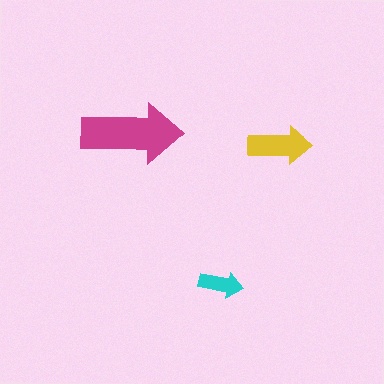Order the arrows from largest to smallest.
the magenta one, the yellow one, the cyan one.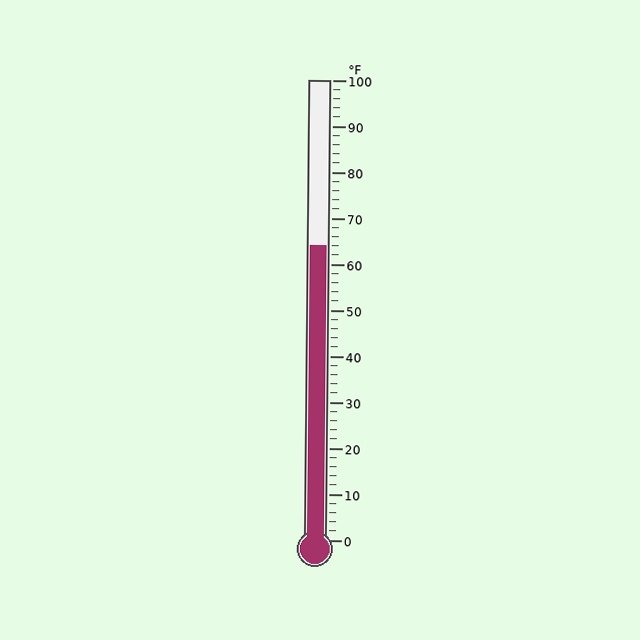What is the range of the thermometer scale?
The thermometer scale ranges from 0°F to 100°F.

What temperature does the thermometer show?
The thermometer shows approximately 64°F.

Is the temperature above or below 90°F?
The temperature is below 90°F.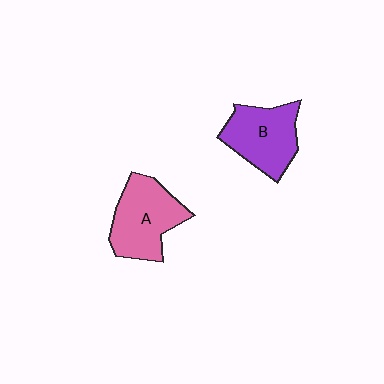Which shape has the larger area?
Shape A (pink).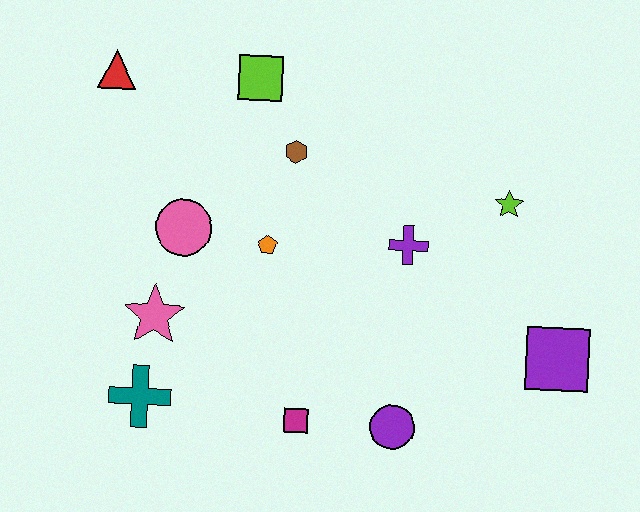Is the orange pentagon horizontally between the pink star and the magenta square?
Yes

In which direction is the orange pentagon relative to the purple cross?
The orange pentagon is to the left of the purple cross.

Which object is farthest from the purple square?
The red triangle is farthest from the purple square.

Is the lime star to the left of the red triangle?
No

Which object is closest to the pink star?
The teal cross is closest to the pink star.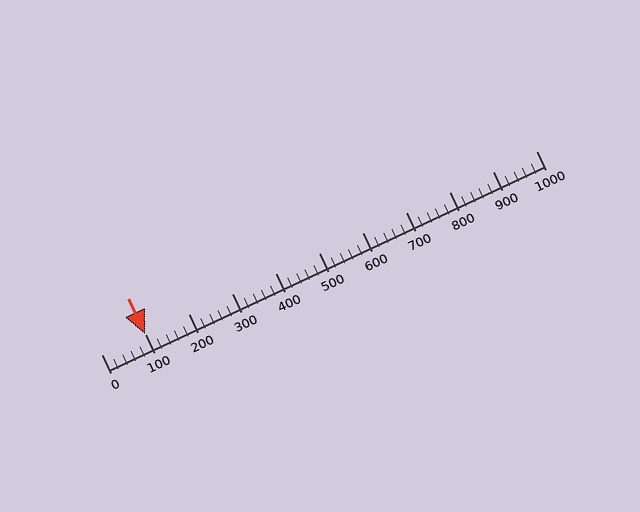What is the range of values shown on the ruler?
The ruler shows values from 0 to 1000.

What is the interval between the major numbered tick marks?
The major tick marks are spaced 100 units apart.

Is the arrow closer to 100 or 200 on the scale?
The arrow is closer to 100.